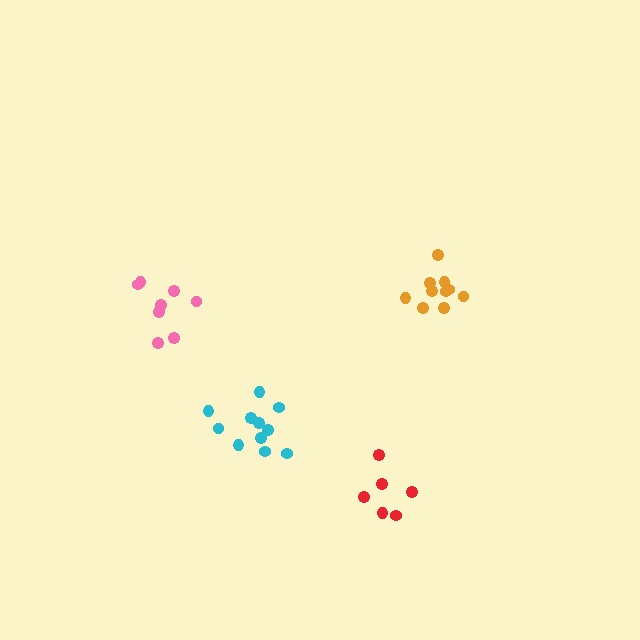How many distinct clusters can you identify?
There are 4 distinct clusters.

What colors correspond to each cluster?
The clusters are colored: orange, red, pink, cyan.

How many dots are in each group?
Group 1: 10 dots, Group 2: 6 dots, Group 3: 8 dots, Group 4: 11 dots (35 total).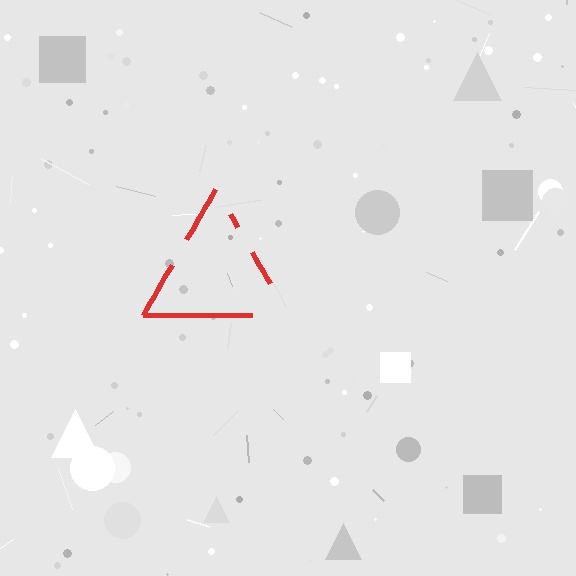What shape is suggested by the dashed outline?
The dashed outline suggests a triangle.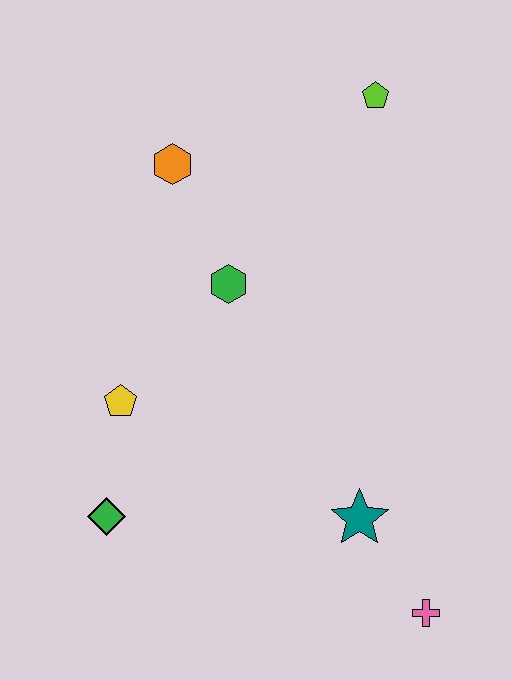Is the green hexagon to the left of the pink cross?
Yes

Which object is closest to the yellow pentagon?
The green diamond is closest to the yellow pentagon.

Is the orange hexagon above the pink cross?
Yes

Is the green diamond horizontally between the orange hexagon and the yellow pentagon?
No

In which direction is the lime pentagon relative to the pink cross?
The lime pentagon is above the pink cross.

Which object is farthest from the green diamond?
The lime pentagon is farthest from the green diamond.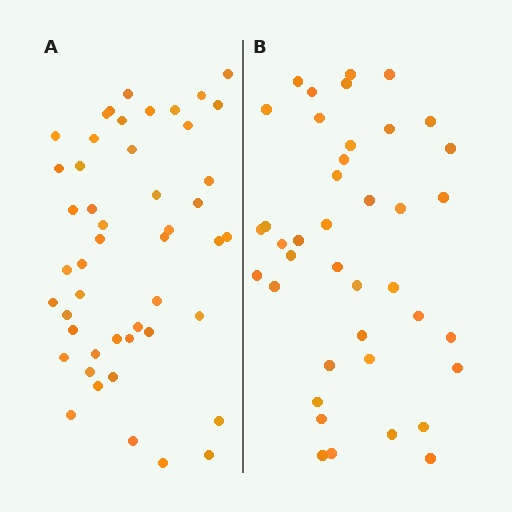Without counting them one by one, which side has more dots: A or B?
Region A (the left region) has more dots.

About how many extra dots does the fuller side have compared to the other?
Region A has roughly 8 or so more dots than region B.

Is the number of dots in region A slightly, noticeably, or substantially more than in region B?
Region A has only slightly more — the two regions are fairly close. The ratio is roughly 1.2 to 1.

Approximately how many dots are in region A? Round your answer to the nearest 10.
About 50 dots. (The exact count is 48, which rounds to 50.)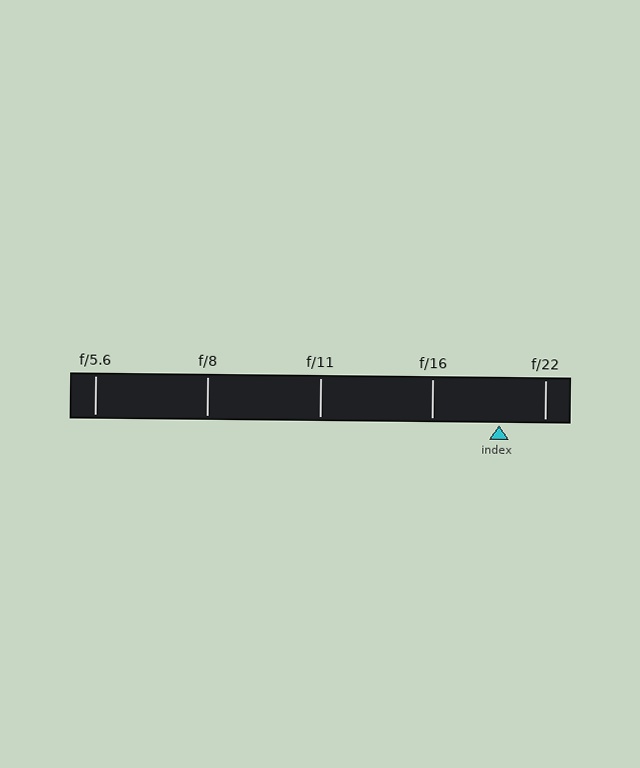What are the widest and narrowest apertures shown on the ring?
The widest aperture shown is f/5.6 and the narrowest is f/22.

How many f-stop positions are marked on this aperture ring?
There are 5 f-stop positions marked.